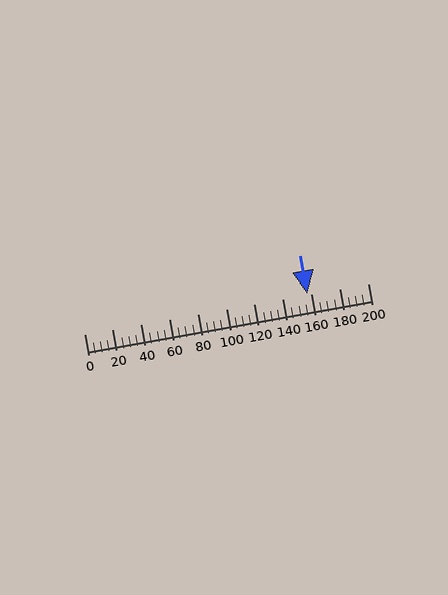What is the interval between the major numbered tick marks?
The major tick marks are spaced 20 units apart.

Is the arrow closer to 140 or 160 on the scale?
The arrow is closer to 160.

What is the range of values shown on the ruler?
The ruler shows values from 0 to 200.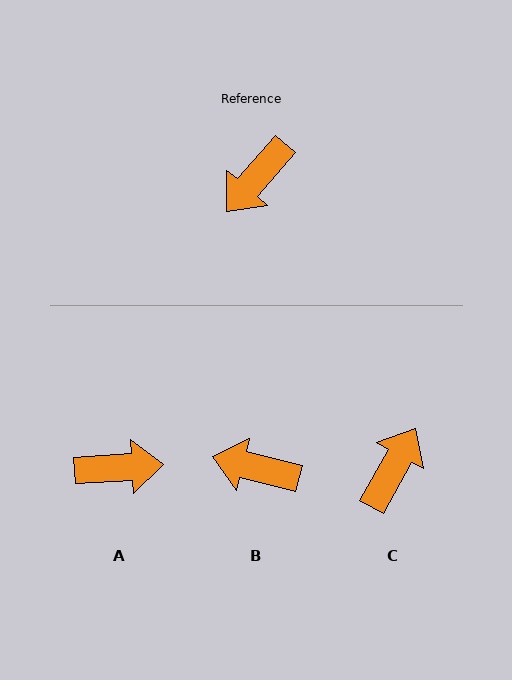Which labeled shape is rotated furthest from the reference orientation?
C, about 168 degrees away.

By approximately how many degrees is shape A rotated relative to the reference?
Approximately 135 degrees counter-clockwise.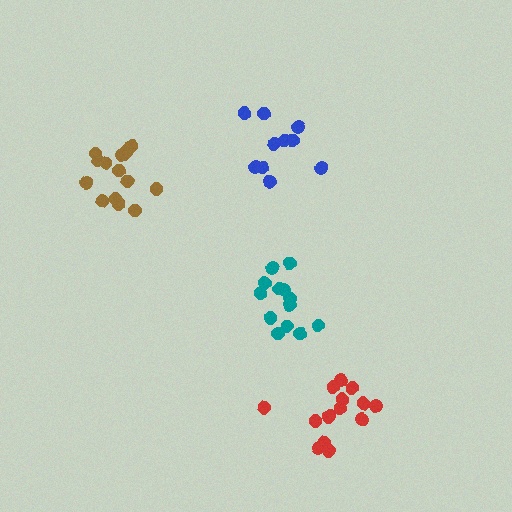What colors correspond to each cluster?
The clusters are colored: brown, teal, red, blue.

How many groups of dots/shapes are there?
There are 4 groups.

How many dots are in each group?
Group 1: 14 dots, Group 2: 14 dots, Group 3: 15 dots, Group 4: 10 dots (53 total).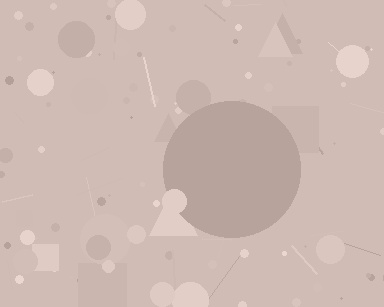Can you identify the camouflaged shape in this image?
The camouflaged shape is a circle.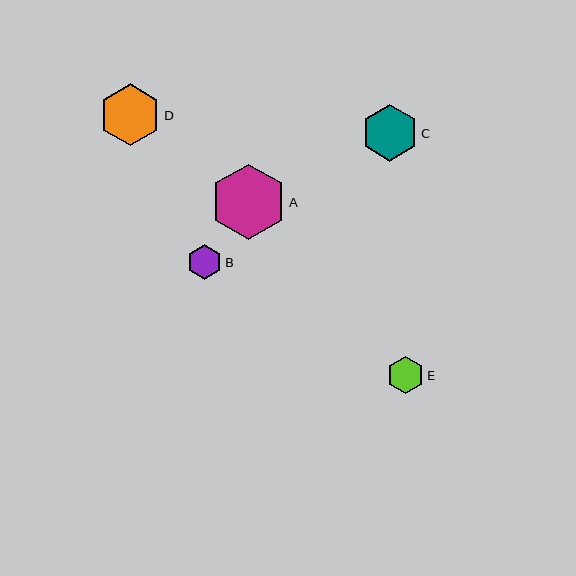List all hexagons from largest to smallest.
From largest to smallest: A, D, C, E, B.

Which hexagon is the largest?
Hexagon A is the largest with a size of approximately 76 pixels.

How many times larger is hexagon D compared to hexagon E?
Hexagon D is approximately 1.7 times the size of hexagon E.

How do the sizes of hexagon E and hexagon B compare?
Hexagon E and hexagon B are approximately the same size.